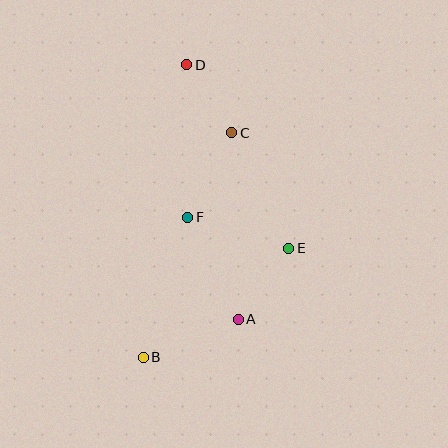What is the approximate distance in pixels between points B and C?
The distance between B and C is approximately 242 pixels.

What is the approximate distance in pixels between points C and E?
The distance between C and E is approximately 129 pixels.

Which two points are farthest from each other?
Points B and D are farthest from each other.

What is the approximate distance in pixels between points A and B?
The distance between A and B is approximately 102 pixels.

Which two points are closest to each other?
Points C and D are closest to each other.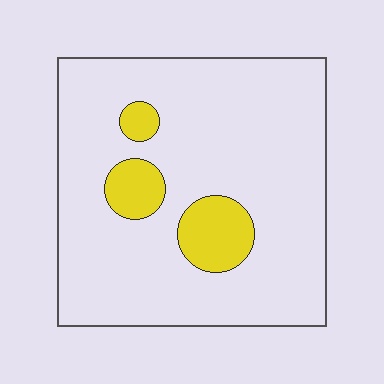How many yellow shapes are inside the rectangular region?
3.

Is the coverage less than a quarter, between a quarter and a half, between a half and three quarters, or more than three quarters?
Less than a quarter.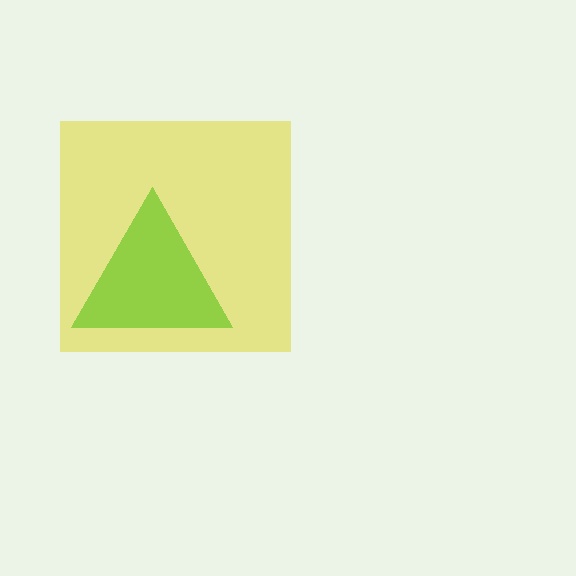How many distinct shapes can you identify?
There are 2 distinct shapes: a yellow square, a lime triangle.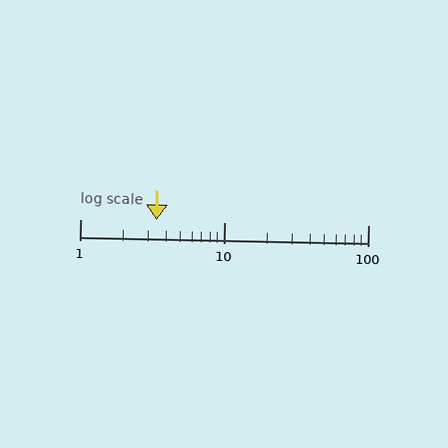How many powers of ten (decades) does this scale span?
The scale spans 2 decades, from 1 to 100.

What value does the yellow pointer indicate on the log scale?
The pointer indicates approximately 3.4.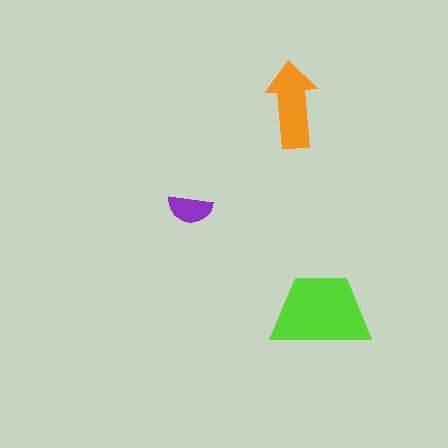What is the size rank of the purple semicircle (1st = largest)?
3rd.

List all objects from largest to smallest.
The lime trapezoid, the orange arrow, the purple semicircle.